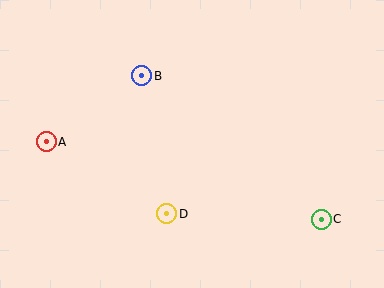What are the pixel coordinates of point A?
Point A is at (46, 142).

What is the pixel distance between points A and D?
The distance between A and D is 141 pixels.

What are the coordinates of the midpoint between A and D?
The midpoint between A and D is at (107, 178).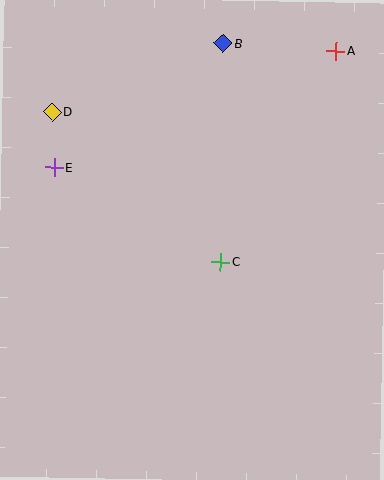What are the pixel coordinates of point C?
Point C is at (221, 262).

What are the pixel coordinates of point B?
Point B is at (223, 43).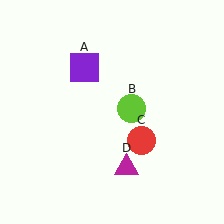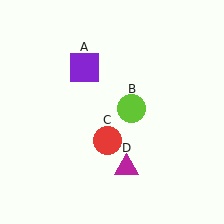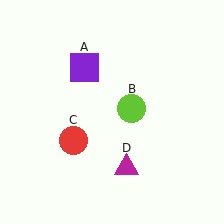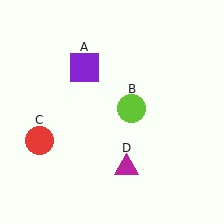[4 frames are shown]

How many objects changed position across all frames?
1 object changed position: red circle (object C).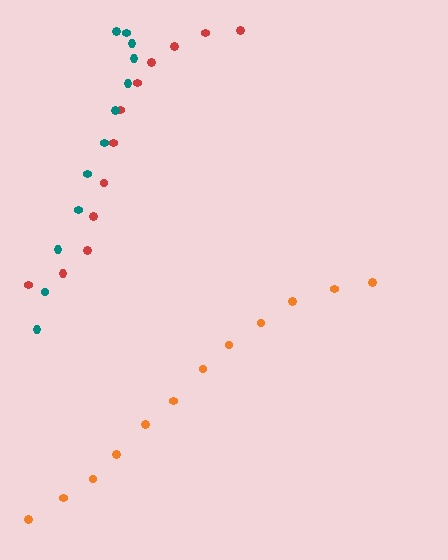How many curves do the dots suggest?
There are 3 distinct paths.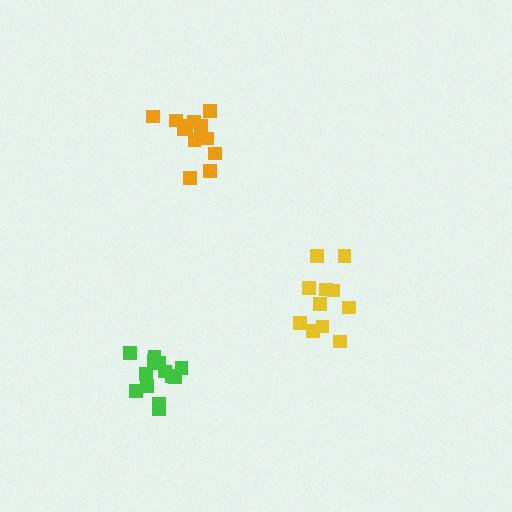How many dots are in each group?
Group 1: 13 dots, Group 2: 12 dots, Group 3: 11 dots (36 total).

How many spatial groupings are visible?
There are 3 spatial groupings.